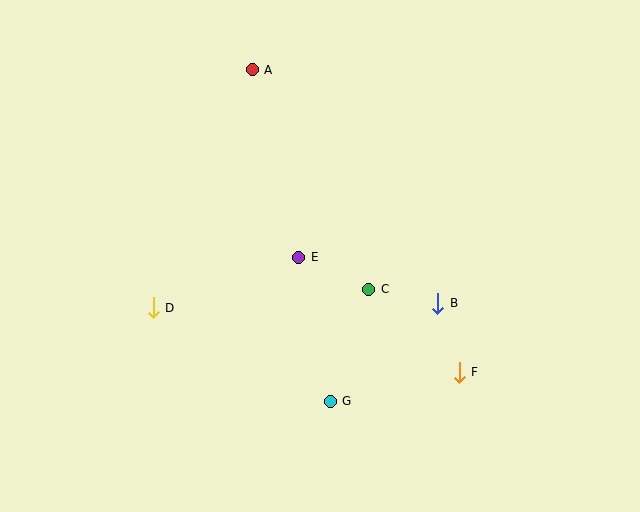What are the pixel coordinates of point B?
Point B is at (438, 303).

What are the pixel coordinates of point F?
Point F is at (459, 372).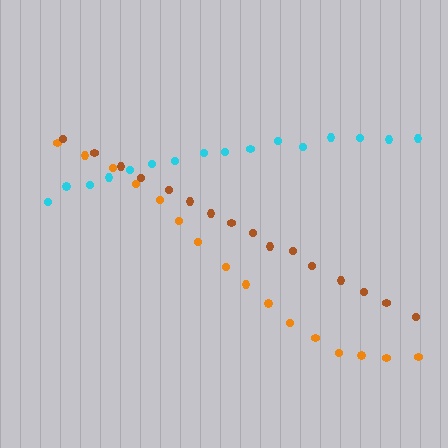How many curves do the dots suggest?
There are 3 distinct paths.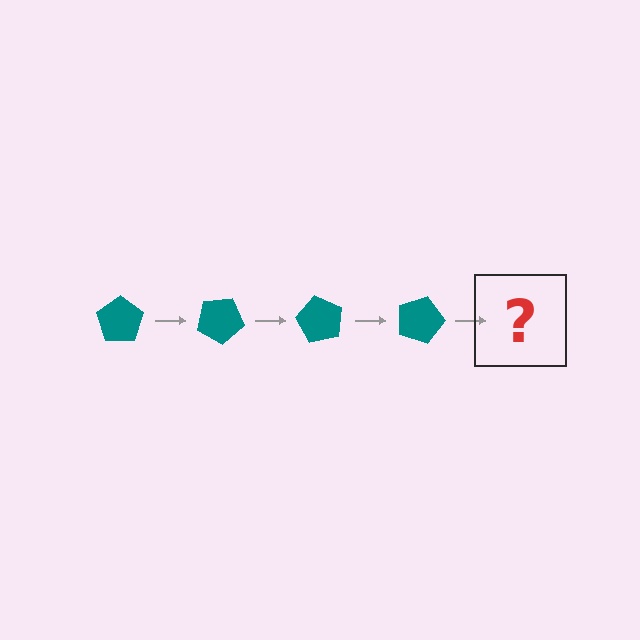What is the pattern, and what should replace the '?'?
The pattern is that the pentagon rotates 30 degrees each step. The '?' should be a teal pentagon rotated 120 degrees.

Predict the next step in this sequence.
The next step is a teal pentagon rotated 120 degrees.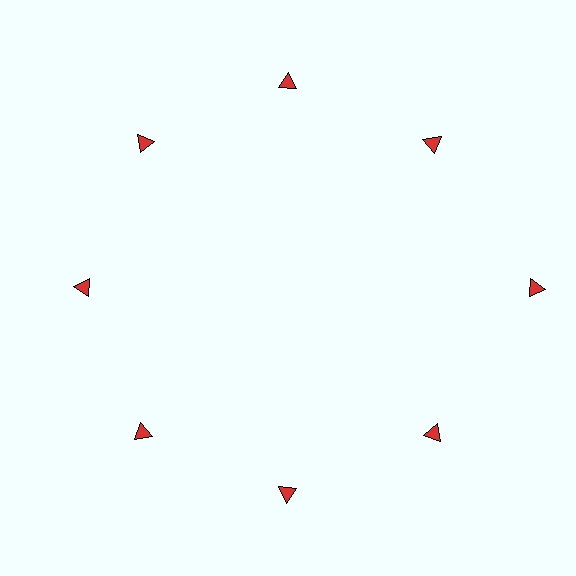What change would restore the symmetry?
The symmetry would be restored by moving it inward, back onto the ring so that all 8 triangles sit at equal angles and equal distance from the center.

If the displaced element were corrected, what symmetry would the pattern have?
It would have 8-fold rotational symmetry — the pattern would map onto itself every 45 degrees.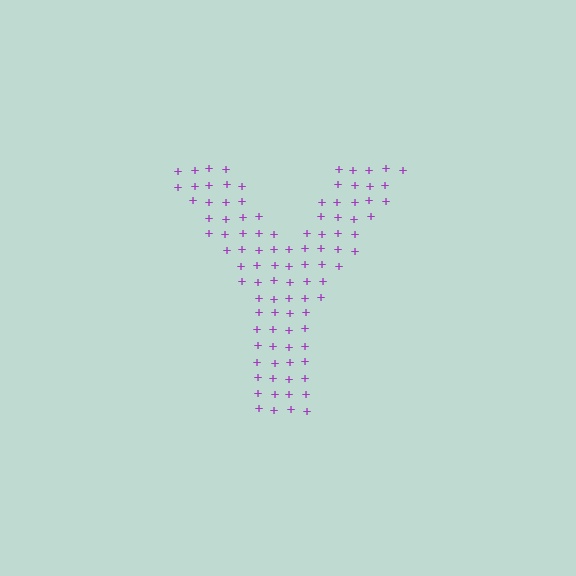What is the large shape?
The large shape is the letter Y.